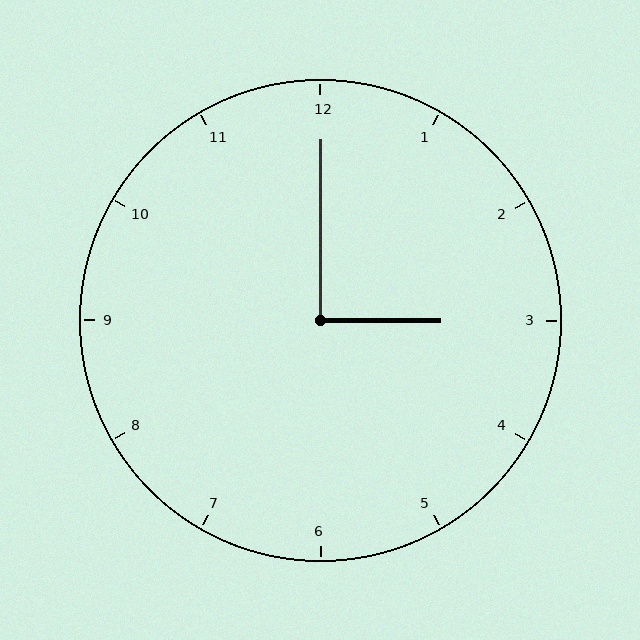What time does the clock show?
3:00.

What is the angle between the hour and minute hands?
Approximately 90 degrees.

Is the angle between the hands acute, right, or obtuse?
It is right.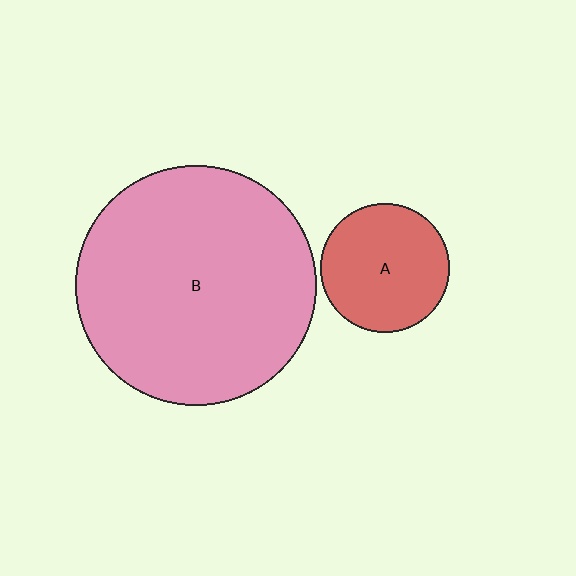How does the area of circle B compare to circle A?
Approximately 3.5 times.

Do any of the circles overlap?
No, none of the circles overlap.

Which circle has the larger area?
Circle B (pink).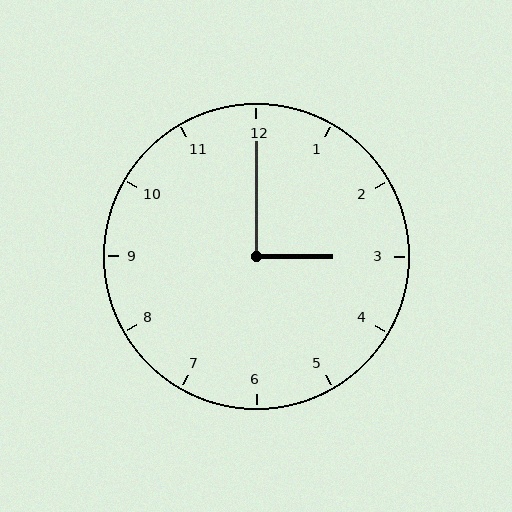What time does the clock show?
3:00.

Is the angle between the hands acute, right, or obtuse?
It is right.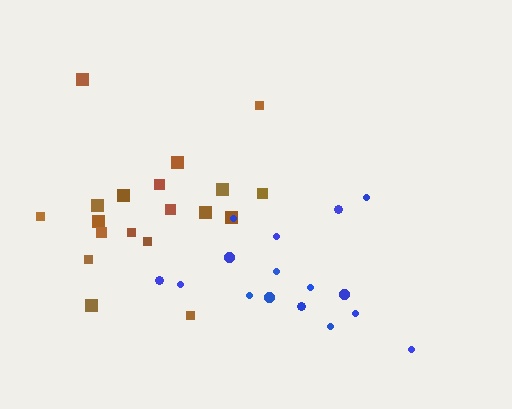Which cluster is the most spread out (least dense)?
Brown.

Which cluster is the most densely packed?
Blue.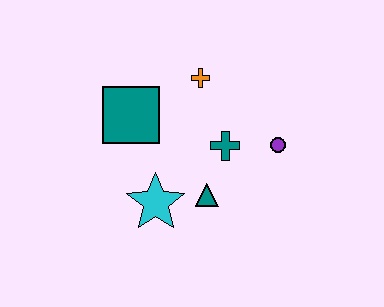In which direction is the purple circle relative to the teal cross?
The purple circle is to the right of the teal cross.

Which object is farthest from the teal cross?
The teal square is farthest from the teal cross.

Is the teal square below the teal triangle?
No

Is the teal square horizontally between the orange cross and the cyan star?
No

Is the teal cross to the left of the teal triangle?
No